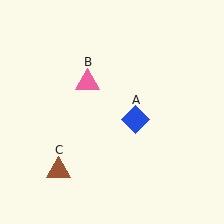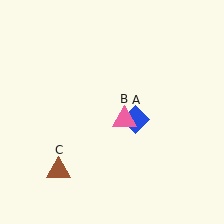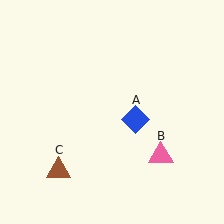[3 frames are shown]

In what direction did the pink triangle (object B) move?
The pink triangle (object B) moved down and to the right.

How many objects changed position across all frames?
1 object changed position: pink triangle (object B).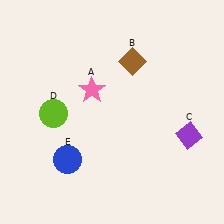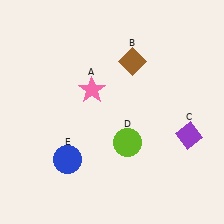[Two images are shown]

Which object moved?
The lime circle (D) moved right.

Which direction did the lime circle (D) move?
The lime circle (D) moved right.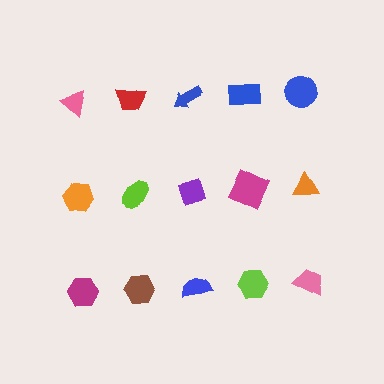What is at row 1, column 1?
A pink triangle.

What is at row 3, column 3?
A blue semicircle.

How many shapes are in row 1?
5 shapes.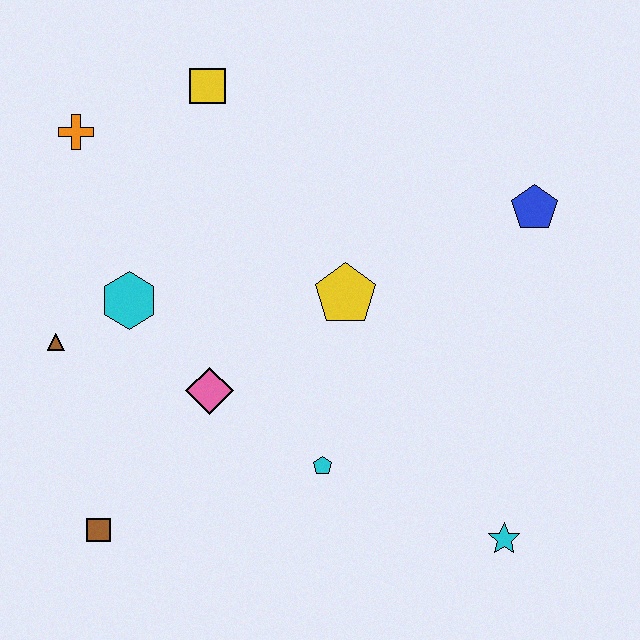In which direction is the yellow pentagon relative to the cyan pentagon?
The yellow pentagon is above the cyan pentagon.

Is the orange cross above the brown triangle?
Yes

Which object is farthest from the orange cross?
The cyan star is farthest from the orange cross.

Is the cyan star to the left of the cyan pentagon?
No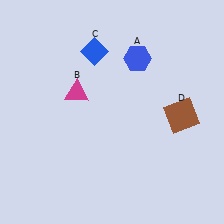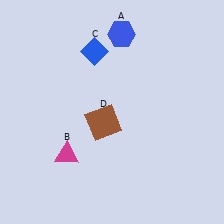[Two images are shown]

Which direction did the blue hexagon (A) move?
The blue hexagon (A) moved up.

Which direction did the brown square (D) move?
The brown square (D) moved left.